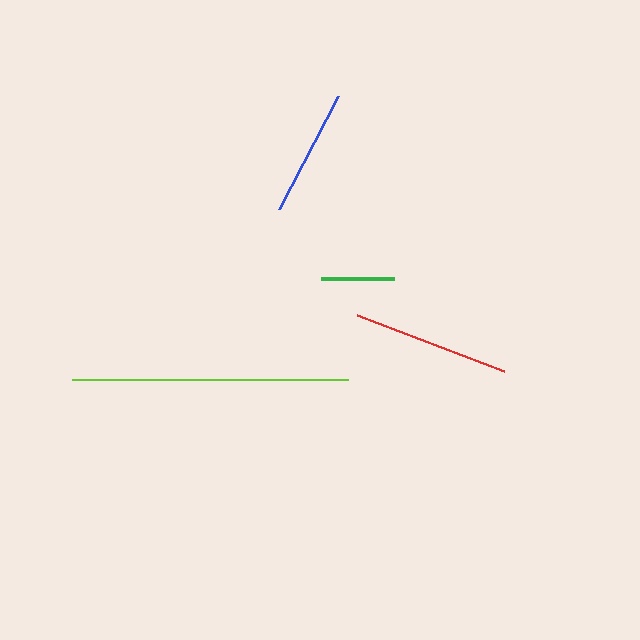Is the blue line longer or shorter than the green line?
The blue line is longer than the green line.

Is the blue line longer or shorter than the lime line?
The lime line is longer than the blue line.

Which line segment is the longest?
The lime line is the longest at approximately 276 pixels.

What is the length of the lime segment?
The lime segment is approximately 276 pixels long.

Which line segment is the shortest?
The green line is the shortest at approximately 73 pixels.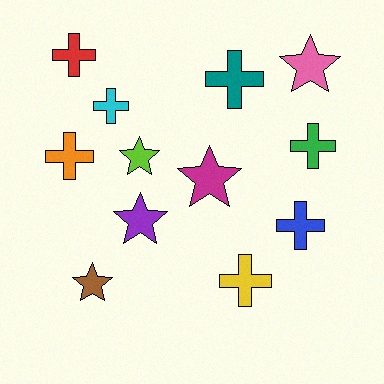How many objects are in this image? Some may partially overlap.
There are 12 objects.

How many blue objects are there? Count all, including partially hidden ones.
There is 1 blue object.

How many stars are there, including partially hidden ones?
There are 5 stars.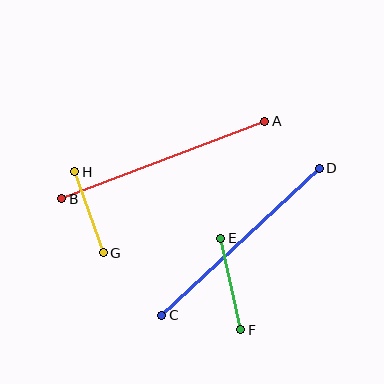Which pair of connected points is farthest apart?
Points A and B are farthest apart.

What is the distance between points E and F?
The distance is approximately 94 pixels.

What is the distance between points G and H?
The distance is approximately 86 pixels.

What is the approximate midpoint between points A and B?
The midpoint is at approximately (163, 160) pixels.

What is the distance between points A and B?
The distance is approximately 217 pixels.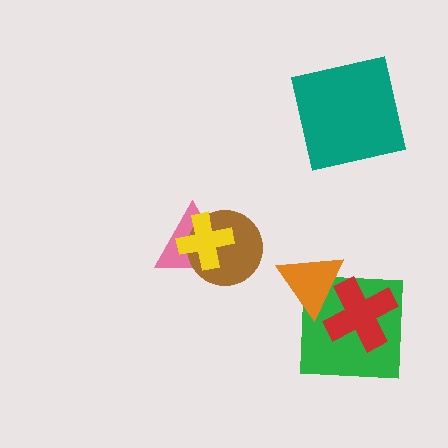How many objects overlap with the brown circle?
2 objects overlap with the brown circle.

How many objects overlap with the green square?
2 objects overlap with the green square.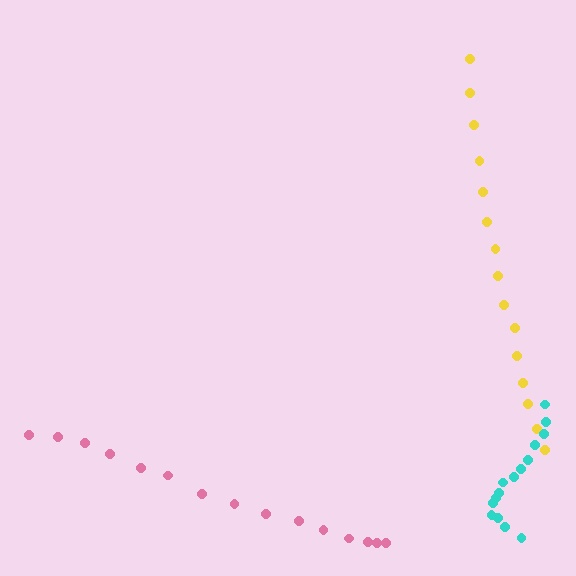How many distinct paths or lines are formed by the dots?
There are 3 distinct paths.